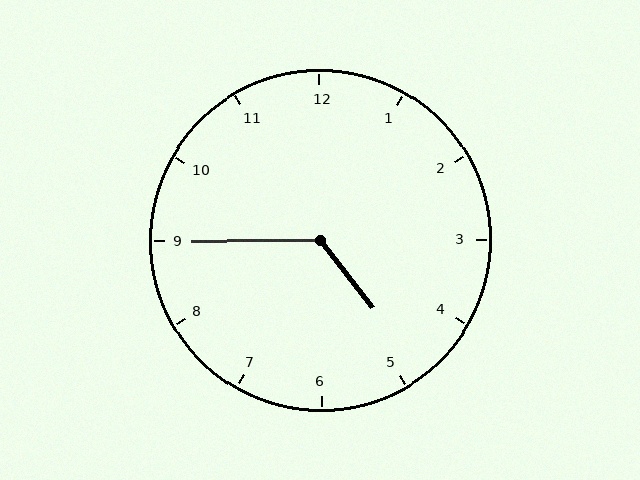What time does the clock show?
4:45.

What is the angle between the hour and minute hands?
Approximately 128 degrees.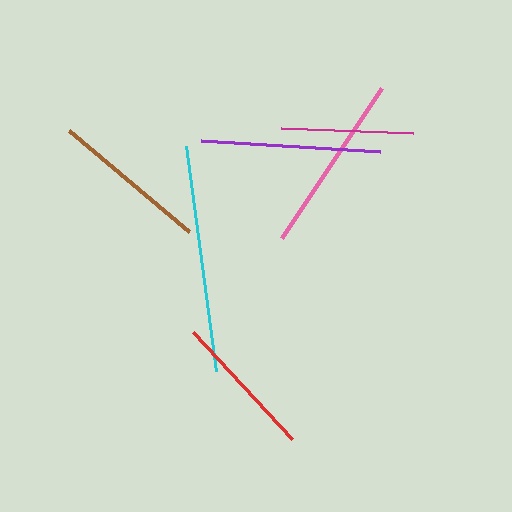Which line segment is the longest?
The cyan line is the longest at approximately 226 pixels.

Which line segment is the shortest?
The magenta line is the shortest at approximately 133 pixels.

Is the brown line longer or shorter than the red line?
The brown line is longer than the red line.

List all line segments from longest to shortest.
From longest to shortest: cyan, pink, purple, brown, red, magenta.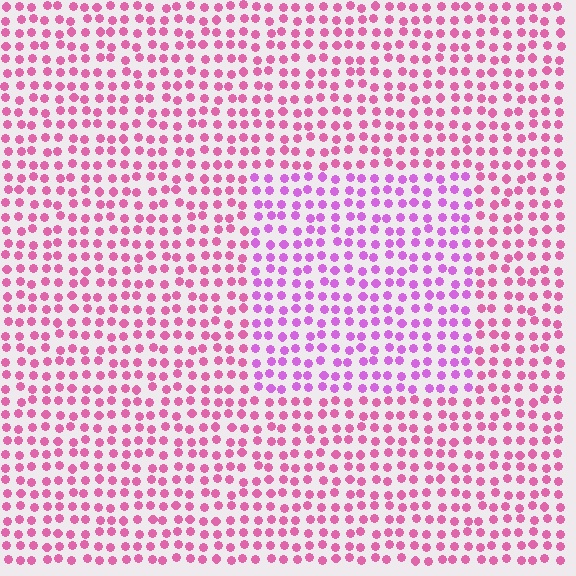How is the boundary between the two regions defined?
The boundary is defined purely by a slight shift in hue (about 32 degrees). Spacing, size, and orientation are identical on both sides.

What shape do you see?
I see a rectangle.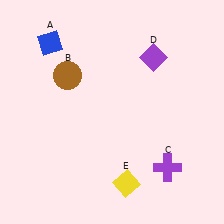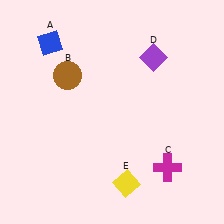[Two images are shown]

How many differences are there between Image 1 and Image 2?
There is 1 difference between the two images.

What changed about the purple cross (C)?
In Image 1, C is purple. In Image 2, it changed to magenta.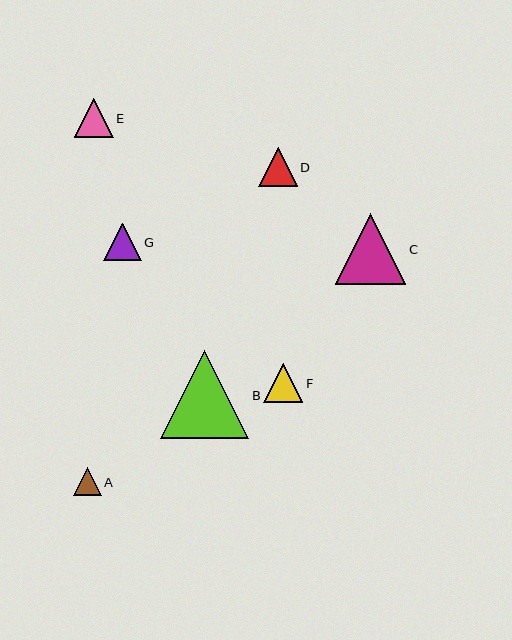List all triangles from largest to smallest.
From largest to smallest: B, C, E, F, D, G, A.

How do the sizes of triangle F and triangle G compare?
Triangle F and triangle G are approximately the same size.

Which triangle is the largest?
Triangle B is the largest with a size of approximately 88 pixels.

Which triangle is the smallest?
Triangle A is the smallest with a size of approximately 28 pixels.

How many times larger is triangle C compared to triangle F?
Triangle C is approximately 1.8 times the size of triangle F.